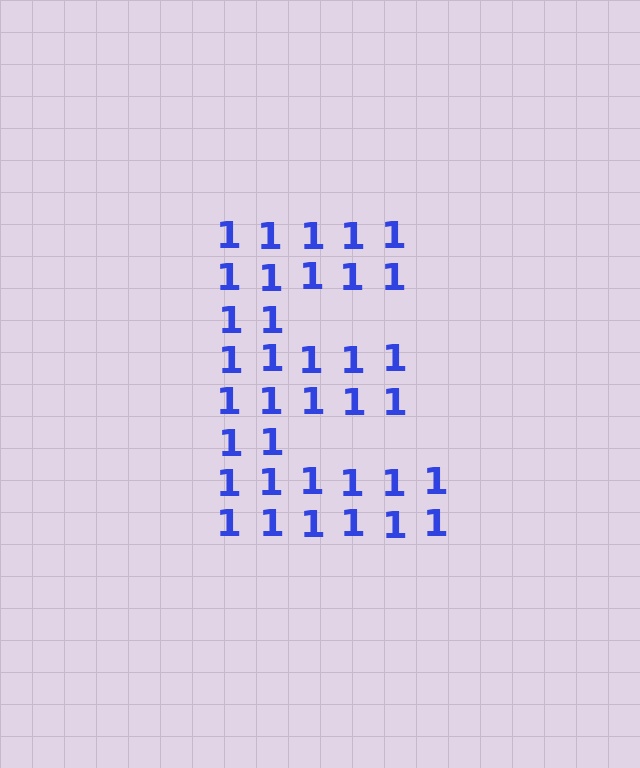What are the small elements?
The small elements are digit 1's.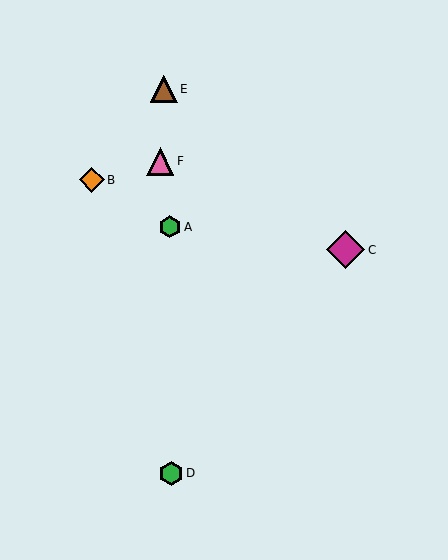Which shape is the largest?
The magenta diamond (labeled C) is the largest.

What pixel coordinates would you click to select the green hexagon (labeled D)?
Click at (171, 473) to select the green hexagon D.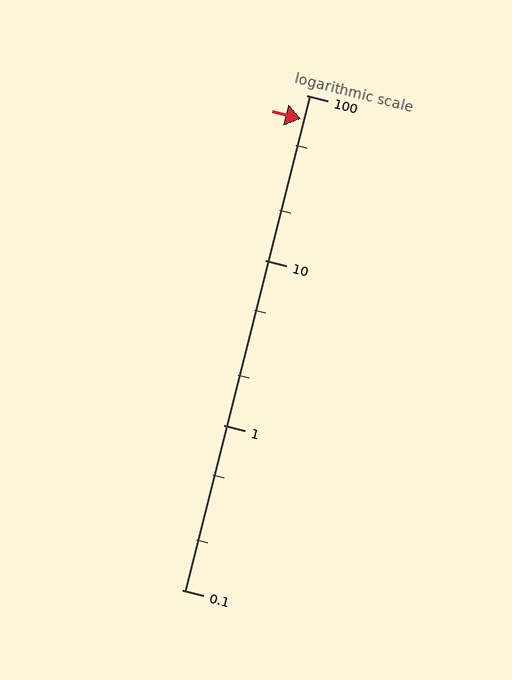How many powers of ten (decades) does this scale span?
The scale spans 3 decades, from 0.1 to 100.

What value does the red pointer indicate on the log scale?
The pointer indicates approximately 72.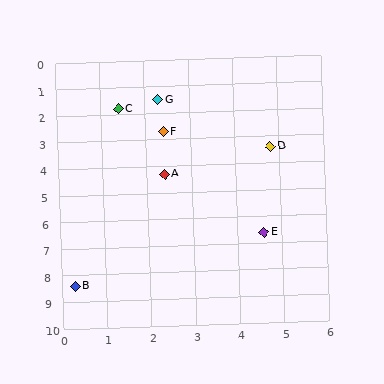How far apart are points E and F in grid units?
Points E and F are about 4.5 grid units apart.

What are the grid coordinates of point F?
Point F is at approximately (2.4, 2.7).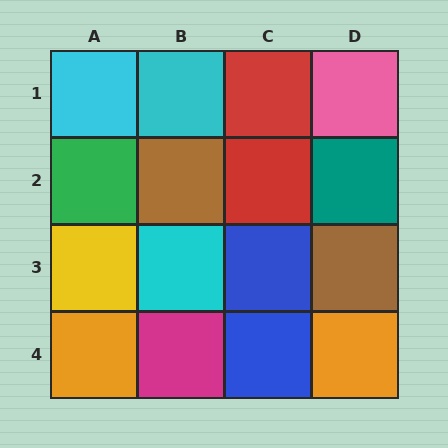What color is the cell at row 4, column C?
Blue.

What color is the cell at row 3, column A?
Yellow.